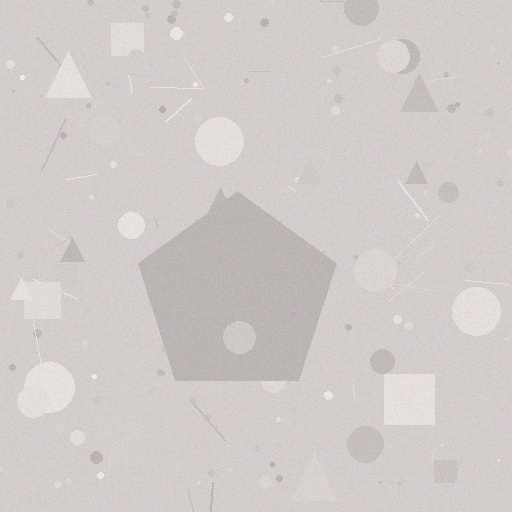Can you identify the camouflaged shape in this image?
The camouflaged shape is a pentagon.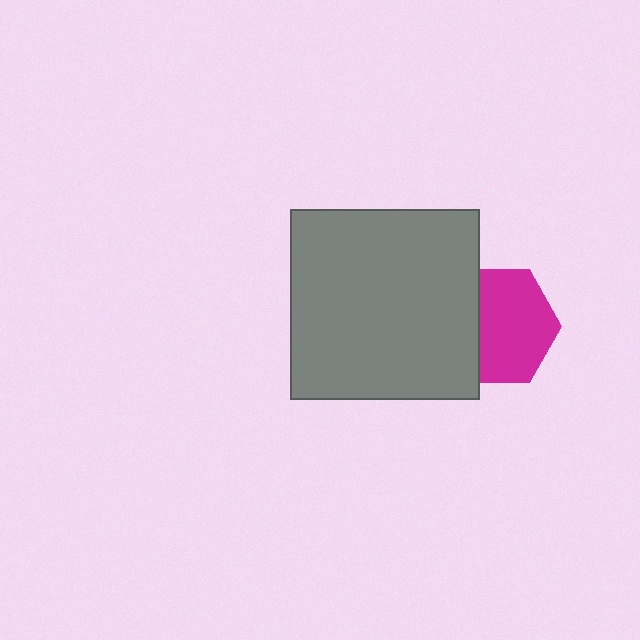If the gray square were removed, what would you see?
You would see the complete magenta hexagon.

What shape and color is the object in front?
The object in front is a gray square.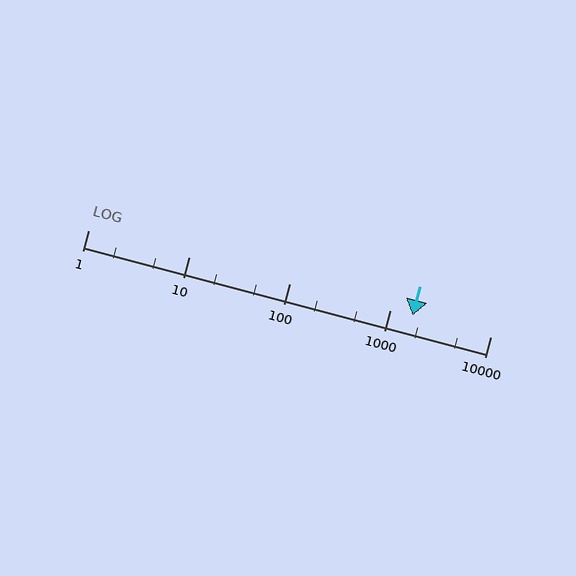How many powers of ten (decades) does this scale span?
The scale spans 4 decades, from 1 to 10000.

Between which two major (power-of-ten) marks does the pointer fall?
The pointer is between 1000 and 10000.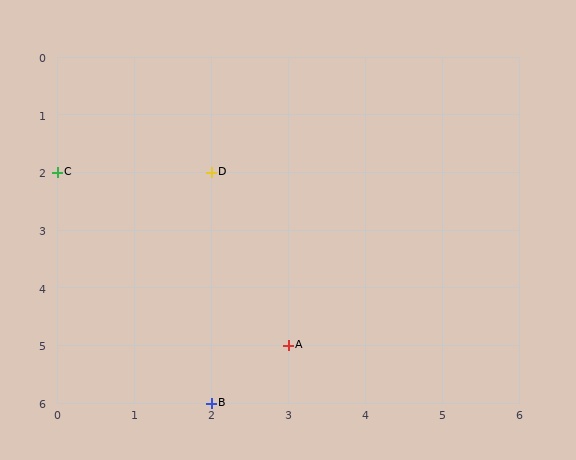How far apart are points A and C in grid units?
Points A and C are 3 columns and 3 rows apart (about 4.2 grid units diagonally).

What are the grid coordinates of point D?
Point D is at grid coordinates (2, 2).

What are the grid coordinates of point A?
Point A is at grid coordinates (3, 5).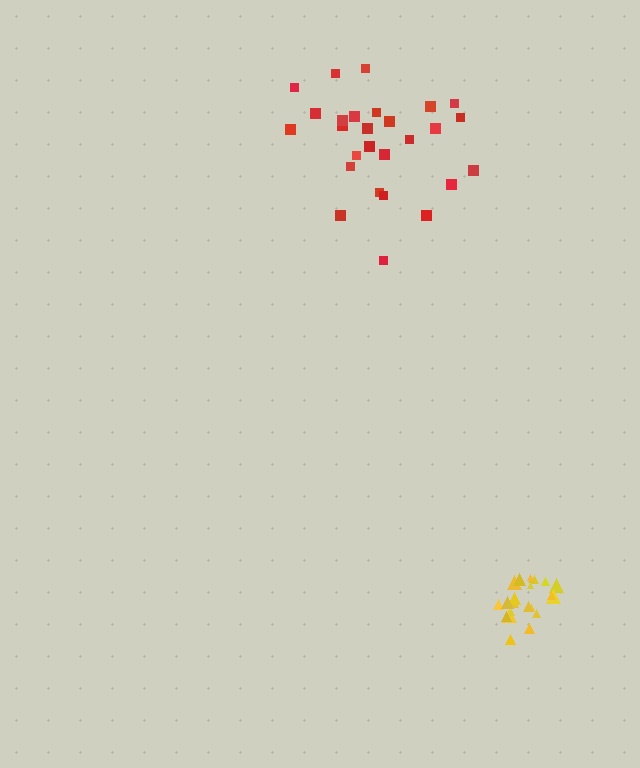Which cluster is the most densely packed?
Yellow.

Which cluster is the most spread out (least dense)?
Red.